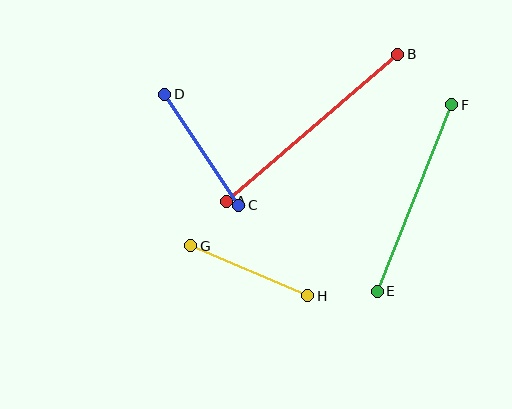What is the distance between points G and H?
The distance is approximately 127 pixels.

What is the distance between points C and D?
The distance is approximately 133 pixels.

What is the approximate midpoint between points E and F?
The midpoint is at approximately (415, 198) pixels.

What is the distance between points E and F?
The distance is approximately 201 pixels.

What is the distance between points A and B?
The distance is approximately 225 pixels.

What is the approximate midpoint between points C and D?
The midpoint is at approximately (202, 150) pixels.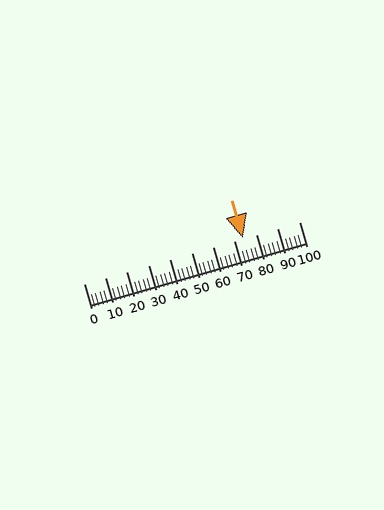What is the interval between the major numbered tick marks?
The major tick marks are spaced 10 units apart.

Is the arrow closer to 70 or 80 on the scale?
The arrow is closer to 70.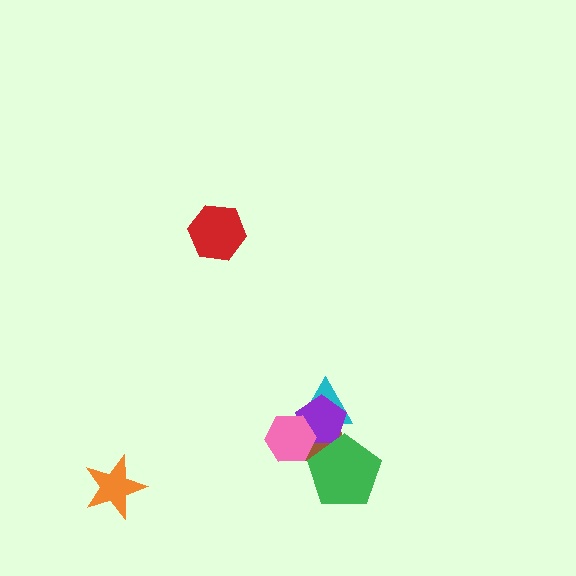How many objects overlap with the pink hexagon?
3 objects overlap with the pink hexagon.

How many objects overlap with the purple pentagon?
4 objects overlap with the purple pentagon.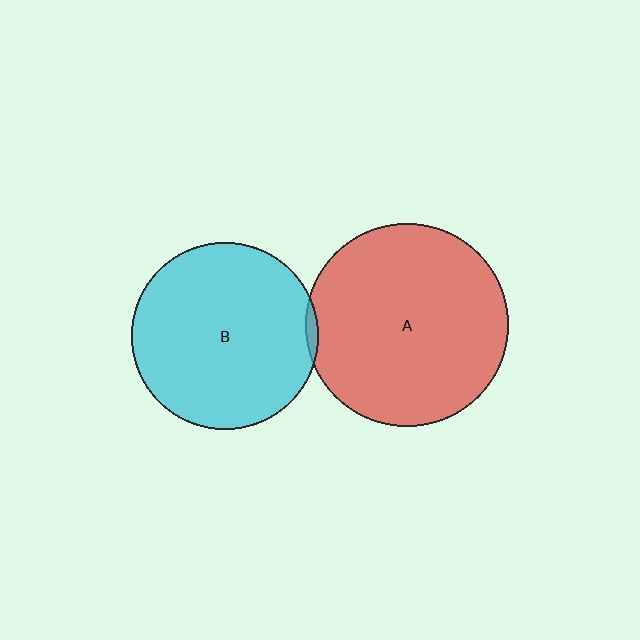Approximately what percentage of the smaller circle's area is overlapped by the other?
Approximately 5%.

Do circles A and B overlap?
Yes.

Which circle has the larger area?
Circle A (red).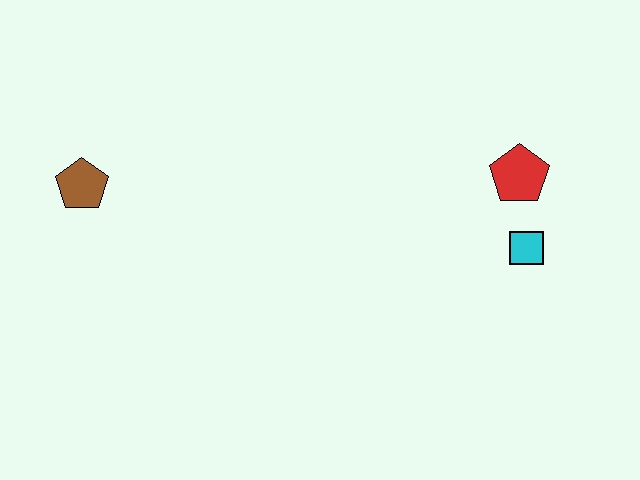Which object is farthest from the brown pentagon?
The cyan square is farthest from the brown pentagon.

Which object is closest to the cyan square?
The red pentagon is closest to the cyan square.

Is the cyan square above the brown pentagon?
No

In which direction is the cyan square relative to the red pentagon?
The cyan square is below the red pentagon.